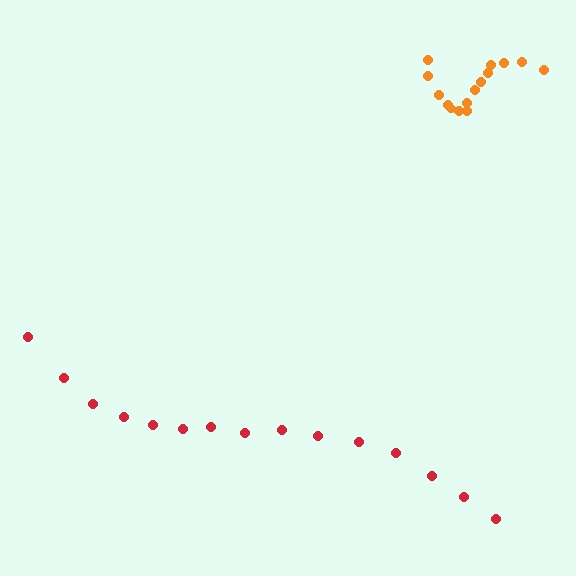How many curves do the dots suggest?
There are 2 distinct paths.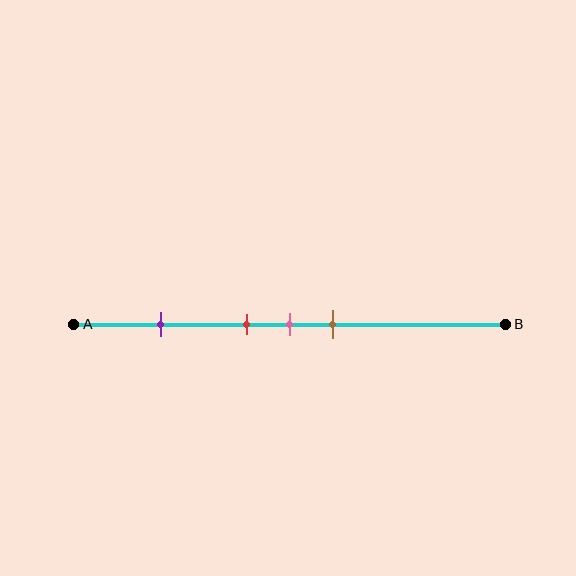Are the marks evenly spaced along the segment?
No, the marks are not evenly spaced.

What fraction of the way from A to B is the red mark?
The red mark is approximately 40% (0.4) of the way from A to B.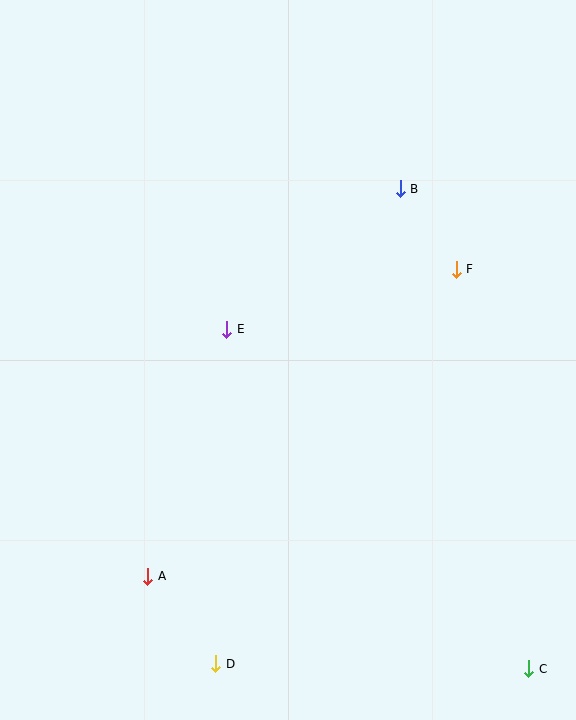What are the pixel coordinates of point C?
Point C is at (529, 669).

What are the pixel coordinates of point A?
Point A is at (148, 576).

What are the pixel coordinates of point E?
Point E is at (227, 329).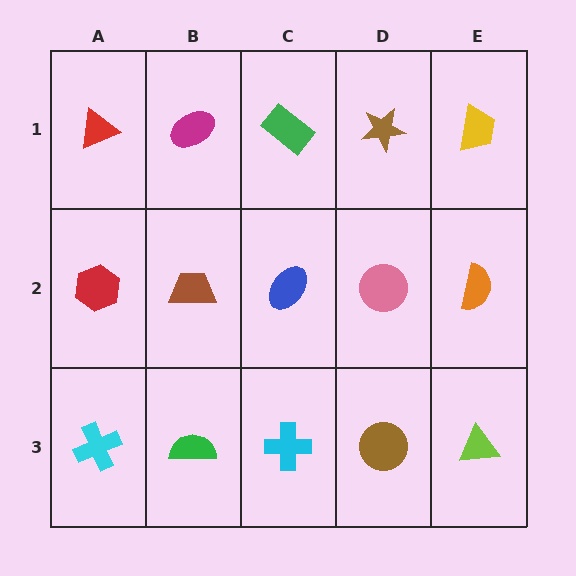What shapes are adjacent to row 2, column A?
A red triangle (row 1, column A), a cyan cross (row 3, column A), a brown trapezoid (row 2, column B).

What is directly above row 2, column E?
A yellow trapezoid.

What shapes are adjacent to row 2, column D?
A brown star (row 1, column D), a brown circle (row 3, column D), a blue ellipse (row 2, column C), an orange semicircle (row 2, column E).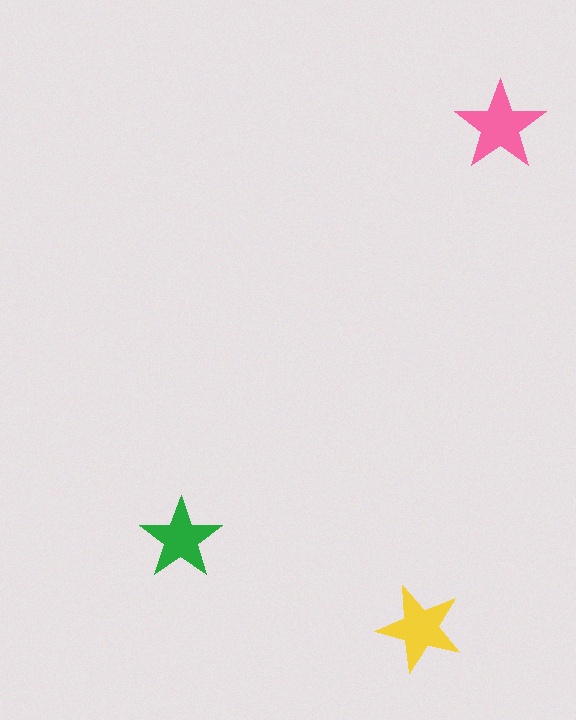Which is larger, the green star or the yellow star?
The yellow one.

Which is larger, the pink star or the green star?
The pink one.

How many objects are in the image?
There are 3 objects in the image.